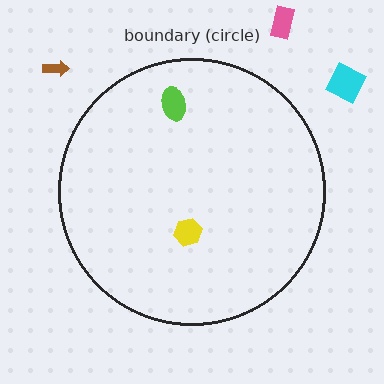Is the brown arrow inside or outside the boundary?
Outside.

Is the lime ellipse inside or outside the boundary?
Inside.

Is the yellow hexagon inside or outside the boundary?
Inside.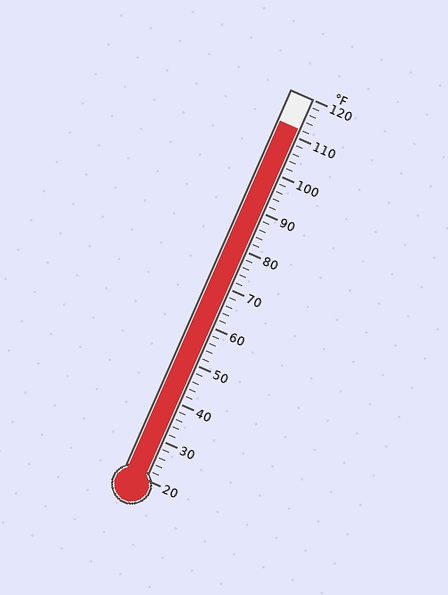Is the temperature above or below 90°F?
The temperature is above 90°F.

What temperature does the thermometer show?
The thermometer shows approximately 112°F.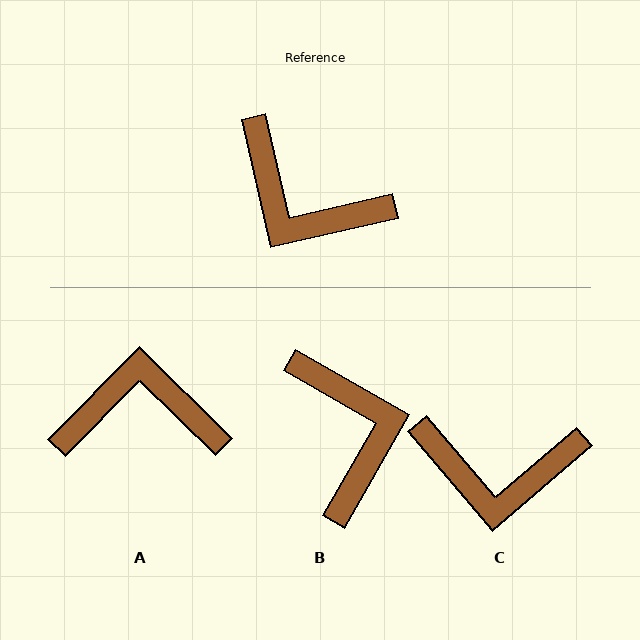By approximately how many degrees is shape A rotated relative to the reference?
Approximately 147 degrees clockwise.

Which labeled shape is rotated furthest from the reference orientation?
A, about 147 degrees away.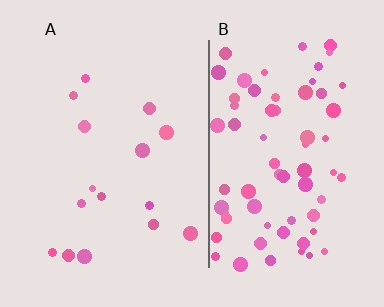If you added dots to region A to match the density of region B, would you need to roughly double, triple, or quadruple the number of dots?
Approximately quadruple.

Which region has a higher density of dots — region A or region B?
B (the right).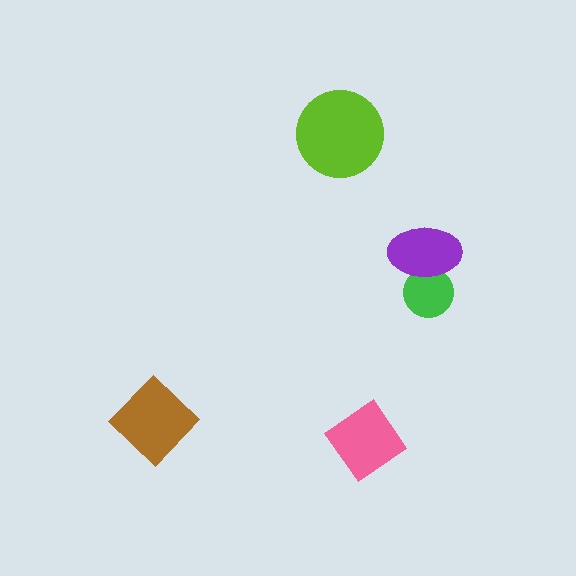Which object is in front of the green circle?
The purple ellipse is in front of the green circle.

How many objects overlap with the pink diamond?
0 objects overlap with the pink diamond.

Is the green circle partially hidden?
Yes, it is partially covered by another shape.